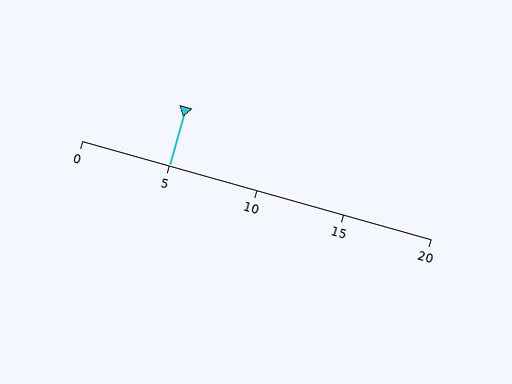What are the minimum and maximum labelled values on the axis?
The axis runs from 0 to 20.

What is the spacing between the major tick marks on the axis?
The major ticks are spaced 5 apart.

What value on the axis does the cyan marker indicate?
The marker indicates approximately 5.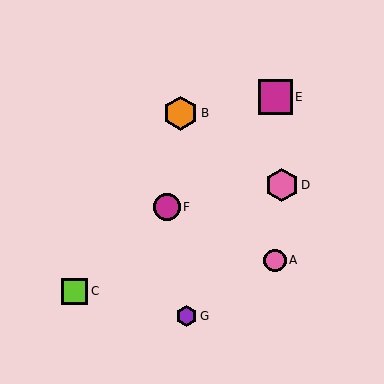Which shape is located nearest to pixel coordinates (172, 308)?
The purple hexagon (labeled G) at (186, 316) is nearest to that location.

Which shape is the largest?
The magenta square (labeled E) is the largest.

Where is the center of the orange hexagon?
The center of the orange hexagon is at (180, 113).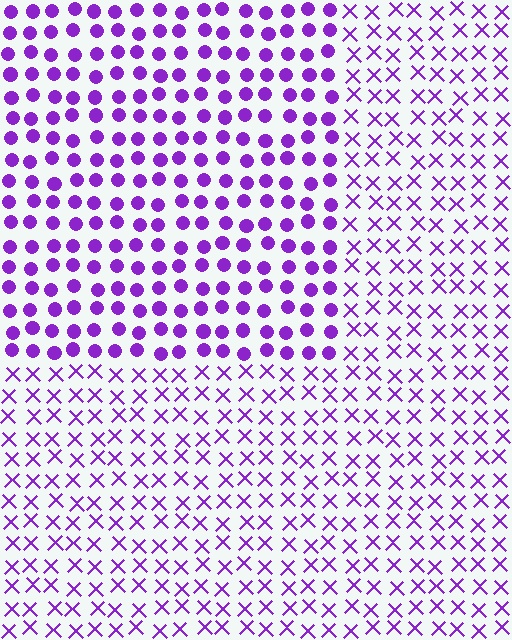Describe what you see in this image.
The image is filled with small purple elements arranged in a uniform grid. A rectangle-shaped region contains circles, while the surrounding area contains X marks. The boundary is defined purely by the change in element shape.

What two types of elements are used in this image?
The image uses circles inside the rectangle region and X marks outside it.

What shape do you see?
I see a rectangle.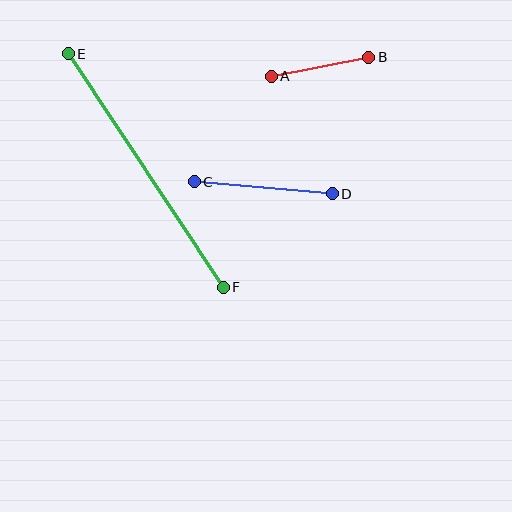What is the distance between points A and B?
The distance is approximately 99 pixels.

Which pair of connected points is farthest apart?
Points E and F are farthest apart.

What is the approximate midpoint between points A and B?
The midpoint is at approximately (320, 67) pixels.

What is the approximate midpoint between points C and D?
The midpoint is at approximately (263, 188) pixels.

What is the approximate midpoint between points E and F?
The midpoint is at approximately (146, 170) pixels.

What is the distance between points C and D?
The distance is approximately 139 pixels.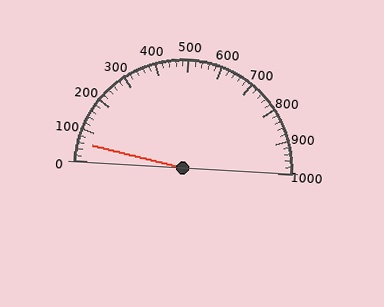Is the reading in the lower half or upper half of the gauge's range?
The reading is in the lower half of the range (0 to 1000).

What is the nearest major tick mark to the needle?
The nearest major tick mark is 100.